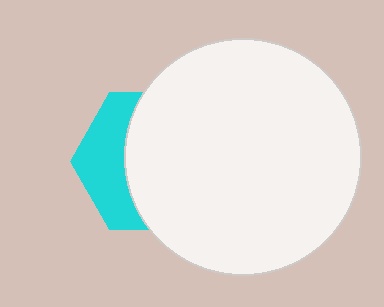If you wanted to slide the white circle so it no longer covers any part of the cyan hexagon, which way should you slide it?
Slide it right — that is the most direct way to separate the two shapes.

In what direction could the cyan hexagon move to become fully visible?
The cyan hexagon could move left. That would shift it out from behind the white circle entirely.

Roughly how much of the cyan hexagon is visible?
A small part of it is visible (roughly 35%).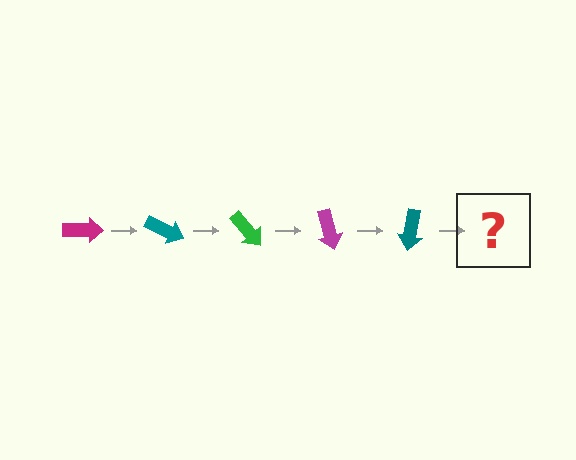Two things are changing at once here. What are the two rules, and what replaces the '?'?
The two rules are that it rotates 25 degrees each step and the color cycles through magenta, teal, and green. The '?' should be a green arrow, rotated 125 degrees from the start.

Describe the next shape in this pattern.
It should be a green arrow, rotated 125 degrees from the start.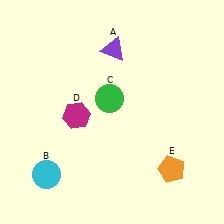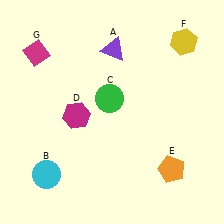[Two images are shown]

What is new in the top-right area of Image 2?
A yellow hexagon (F) was added in the top-right area of Image 2.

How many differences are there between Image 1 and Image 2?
There are 2 differences between the two images.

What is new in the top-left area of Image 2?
A magenta diamond (G) was added in the top-left area of Image 2.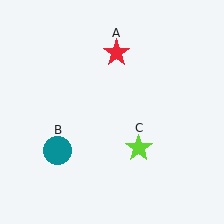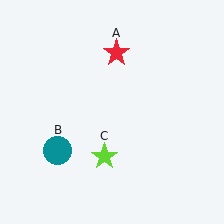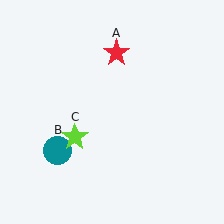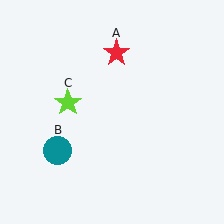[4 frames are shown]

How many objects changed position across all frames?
1 object changed position: lime star (object C).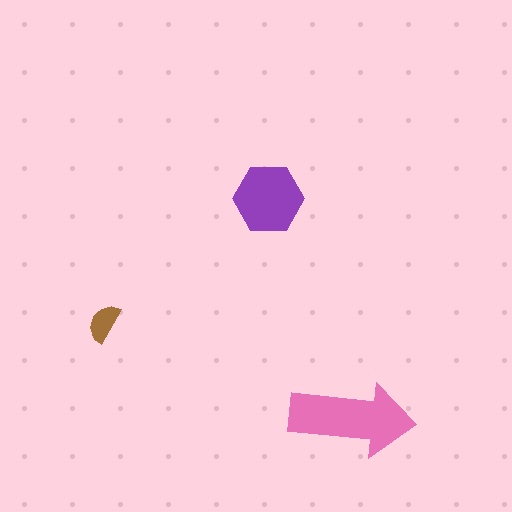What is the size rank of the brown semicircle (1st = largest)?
3rd.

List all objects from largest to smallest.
The pink arrow, the purple hexagon, the brown semicircle.